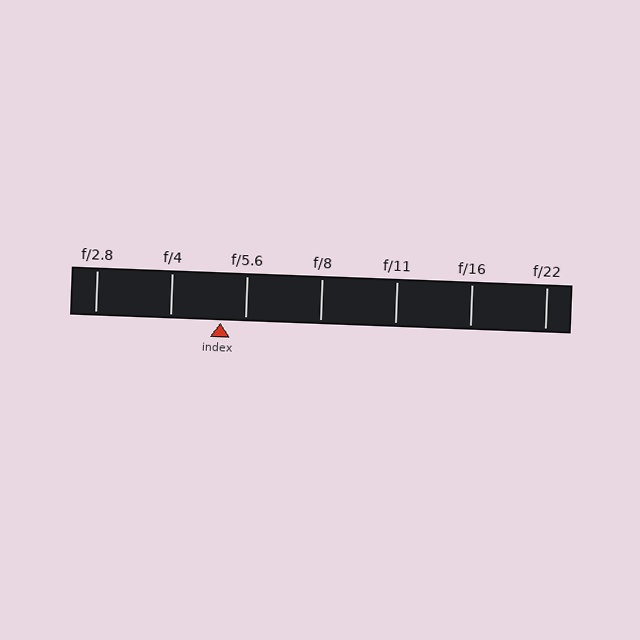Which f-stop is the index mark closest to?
The index mark is closest to f/5.6.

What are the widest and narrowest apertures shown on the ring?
The widest aperture shown is f/2.8 and the narrowest is f/22.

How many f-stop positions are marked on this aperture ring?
There are 7 f-stop positions marked.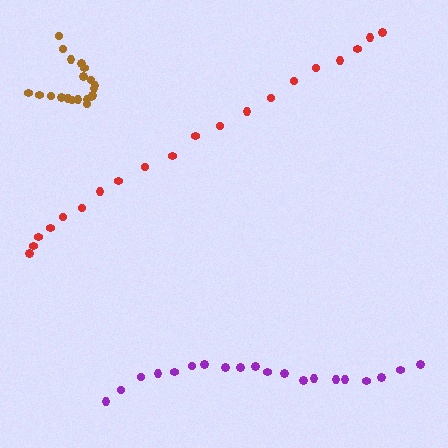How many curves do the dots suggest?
There are 3 distinct paths.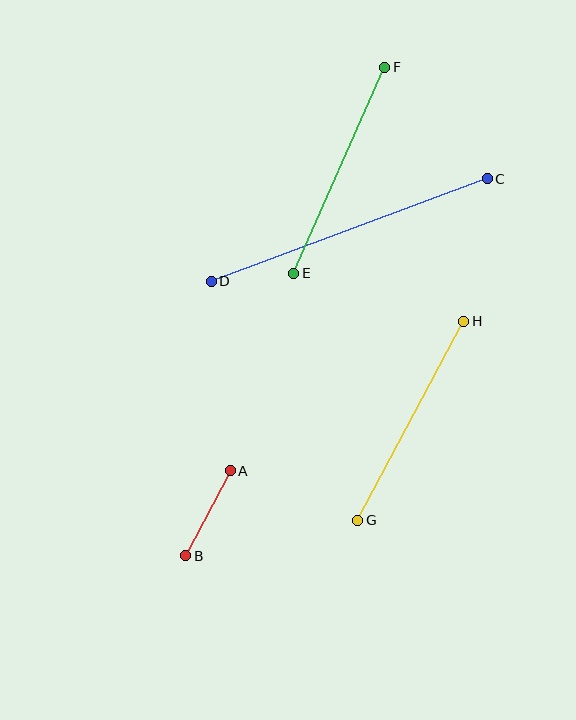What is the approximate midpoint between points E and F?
The midpoint is at approximately (339, 170) pixels.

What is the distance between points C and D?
The distance is approximately 295 pixels.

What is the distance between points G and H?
The distance is approximately 225 pixels.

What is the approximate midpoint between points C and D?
The midpoint is at approximately (349, 230) pixels.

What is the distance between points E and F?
The distance is approximately 225 pixels.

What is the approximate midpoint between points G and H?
The midpoint is at approximately (411, 421) pixels.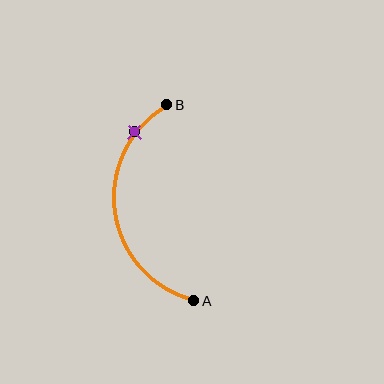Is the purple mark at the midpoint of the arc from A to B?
No. The purple mark lies on the arc but is closer to endpoint B. The arc midpoint would be at the point on the curve equidistant along the arc from both A and B.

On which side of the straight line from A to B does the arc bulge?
The arc bulges to the left of the straight line connecting A and B.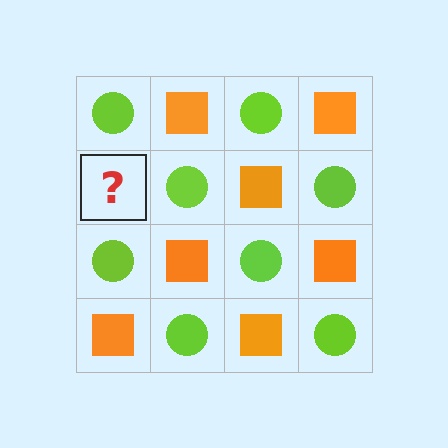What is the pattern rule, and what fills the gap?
The rule is that it alternates lime circle and orange square in a checkerboard pattern. The gap should be filled with an orange square.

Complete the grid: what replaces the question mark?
The question mark should be replaced with an orange square.